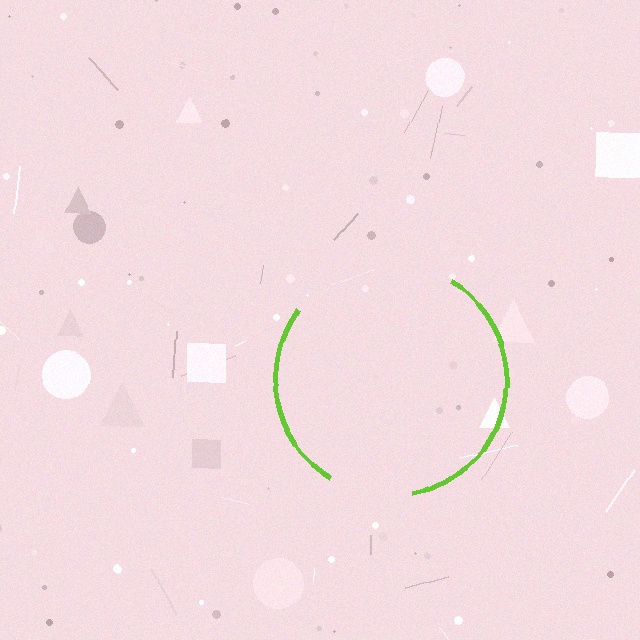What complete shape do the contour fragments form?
The contour fragments form a circle.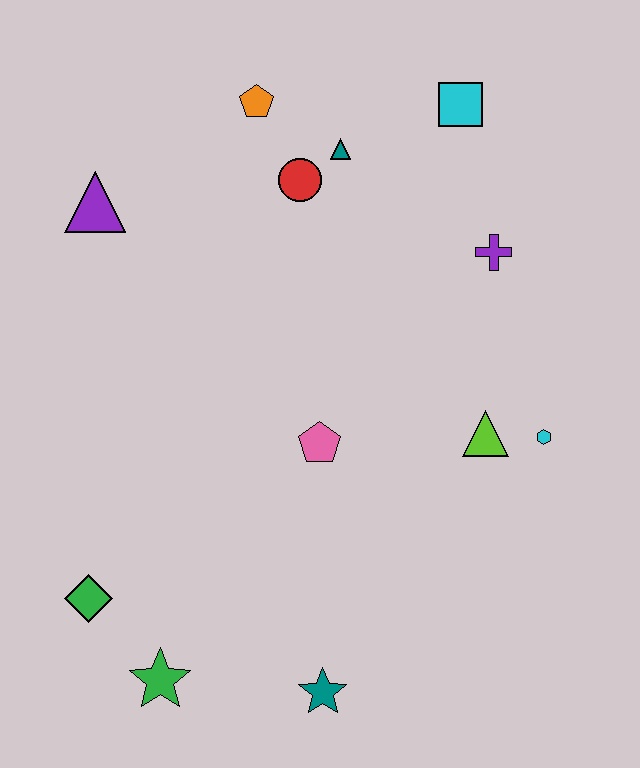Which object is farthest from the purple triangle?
The teal star is farthest from the purple triangle.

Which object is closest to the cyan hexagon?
The lime triangle is closest to the cyan hexagon.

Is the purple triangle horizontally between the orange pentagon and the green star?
No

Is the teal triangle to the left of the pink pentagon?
No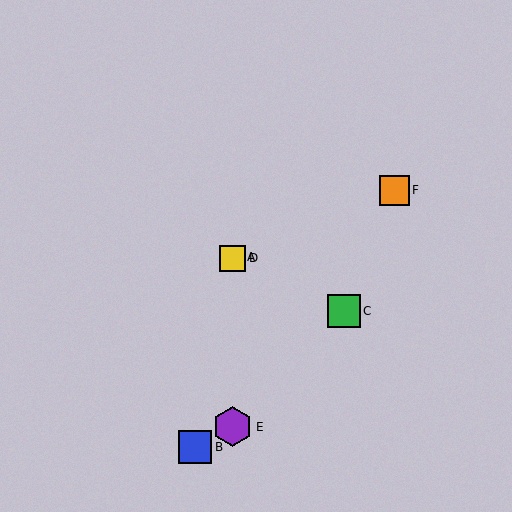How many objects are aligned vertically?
3 objects (A, D, E) are aligned vertically.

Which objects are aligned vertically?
Objects A, D, E are aligned vertically.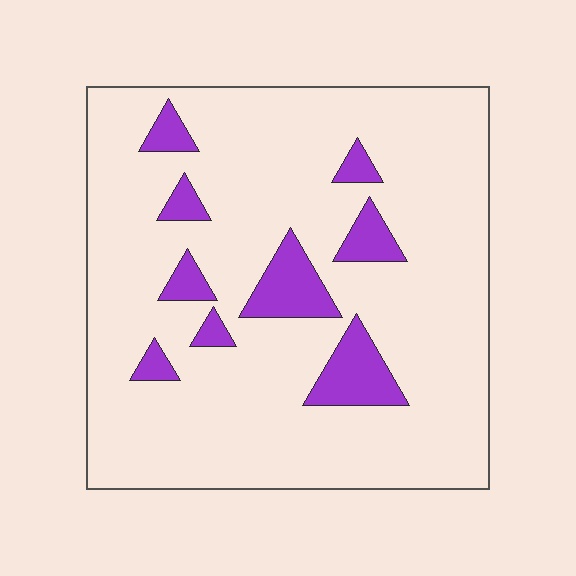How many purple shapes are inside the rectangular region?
9.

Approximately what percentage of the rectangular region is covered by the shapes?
Approximately 15%.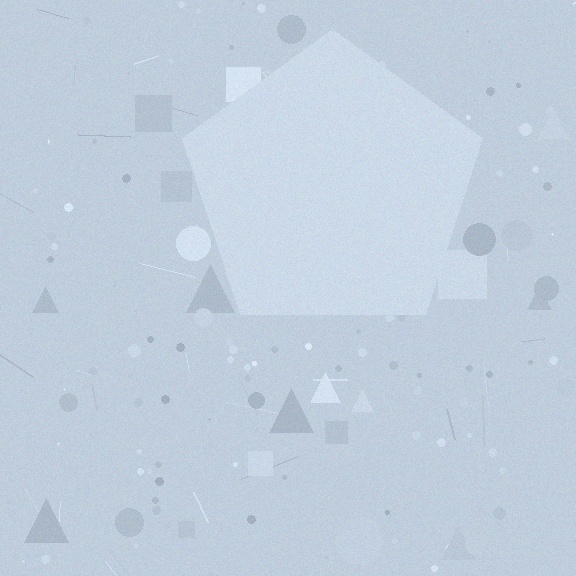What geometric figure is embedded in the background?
A pentagon is embedded in the background.